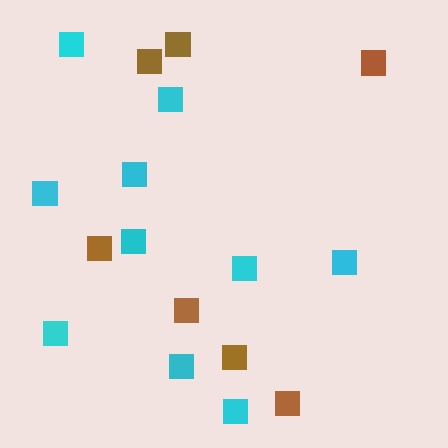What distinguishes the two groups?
There are 2 groups: one group of cyan squares (10) and one group of brown squares (7).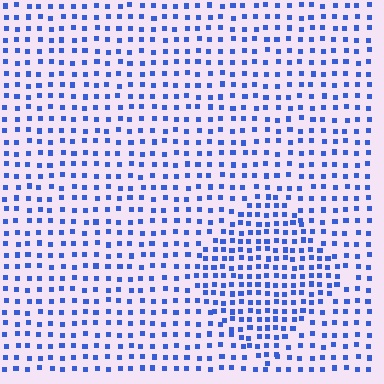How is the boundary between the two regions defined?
The boundary is defined by a change in element density (approximately 1.7x ratio). All elements are the same color, size, and shape.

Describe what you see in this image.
The image contains small blue elements arranged at two different densities. A diamond-shaped region is visible where the elements are more densely packed than the surrounding area.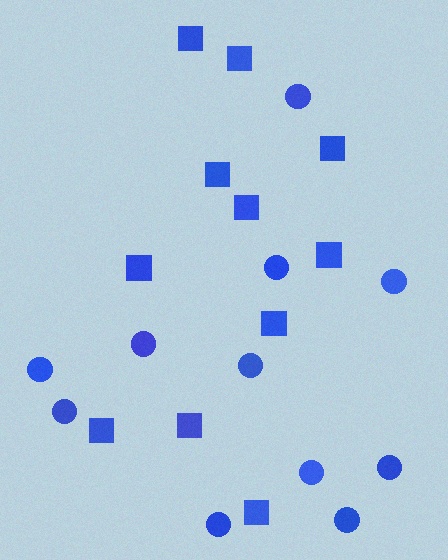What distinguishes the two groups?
There are 2 groups: one group of circles (11) and one group of squares (11).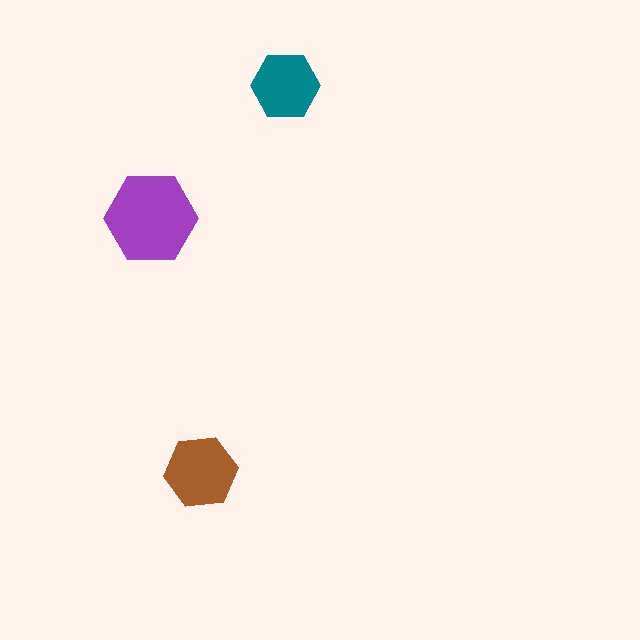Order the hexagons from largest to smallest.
the purple one, the brown one, the teal one.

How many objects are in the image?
There are 3 objects in the image.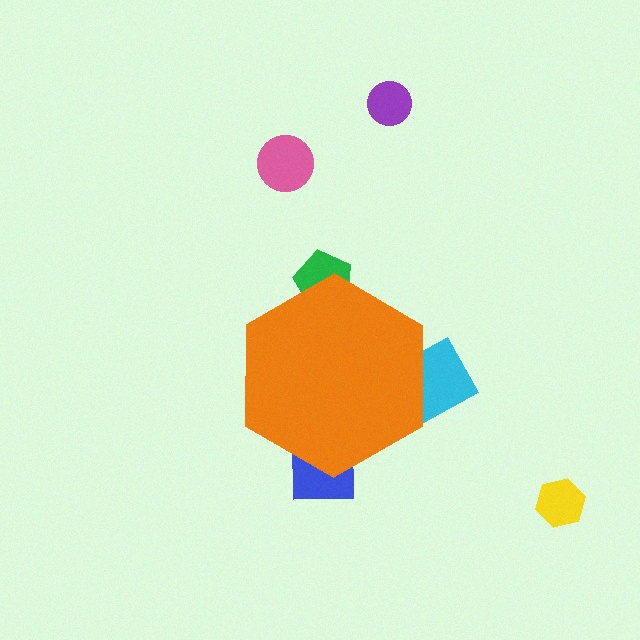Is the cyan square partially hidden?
Yes, the cyan square is partially hidden behind the orange hexagon.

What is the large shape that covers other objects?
An orange hexagon.